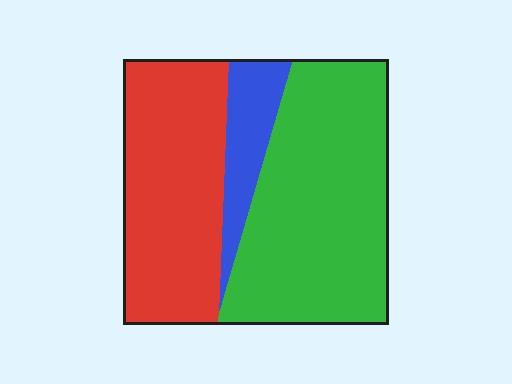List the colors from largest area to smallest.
From largest to smallest: green, red, blue.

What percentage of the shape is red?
Red covers roughly 40% of the shape.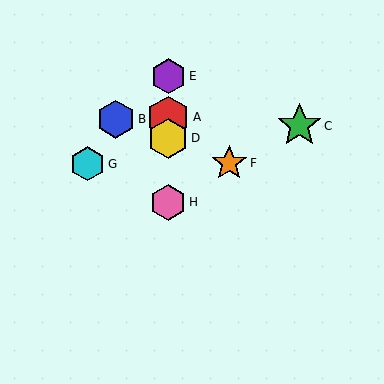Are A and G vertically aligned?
No, A is at x≈168 and G is at x≈87.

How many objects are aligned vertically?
4 objects (A, D, E, H) are aligned vertically.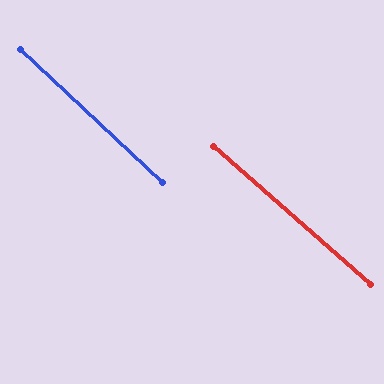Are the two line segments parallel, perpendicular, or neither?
Parallel — their directions differ by only 1.7°.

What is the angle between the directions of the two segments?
Approximately 2 degrees.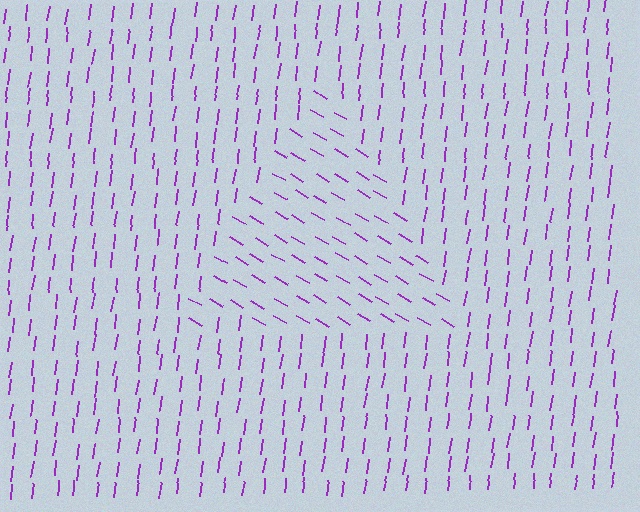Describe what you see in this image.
The image is filled with small purple line segments. A triangle region in the image has lines oriented differently from the surrounding lines, creating a visible texture boundary.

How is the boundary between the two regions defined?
The boundary is defined purely by a change in line orientation (approximately 68 degrees difference). All lines are the same color and thickness.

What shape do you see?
I see a triangle.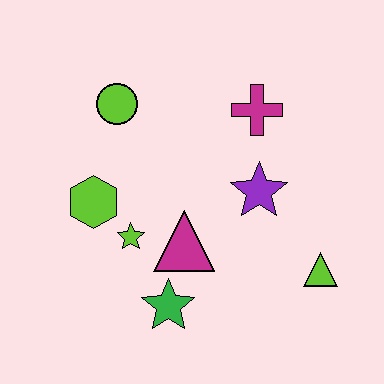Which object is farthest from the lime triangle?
The lime circle is farthest from the lime triangle.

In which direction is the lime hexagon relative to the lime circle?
The lime hexagon is below the lime circle.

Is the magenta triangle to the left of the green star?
No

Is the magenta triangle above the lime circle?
No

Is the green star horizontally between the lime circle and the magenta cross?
Yes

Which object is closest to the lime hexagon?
The lime star is closest to the lime hexagon.